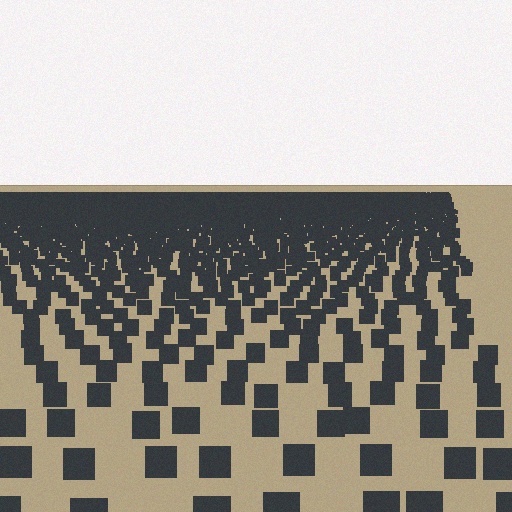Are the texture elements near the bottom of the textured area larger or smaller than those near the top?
Larger. Near the bottom, elements are closer to the viewer and appear at a bigger on-screen size.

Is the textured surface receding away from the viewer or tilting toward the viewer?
The surface is receding away from the viewer. Texture elements get smaller and denser toward the top.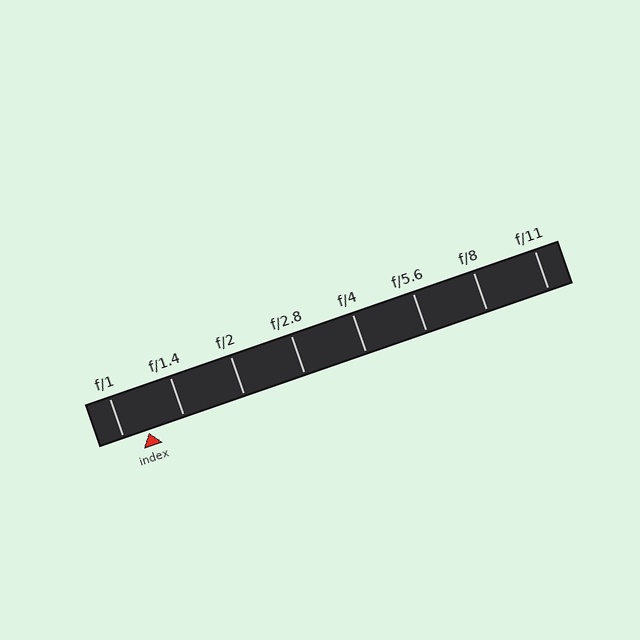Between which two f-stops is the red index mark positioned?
The index mark is between f/1 and f/1.4.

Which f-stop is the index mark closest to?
The index mark is closest to f/1.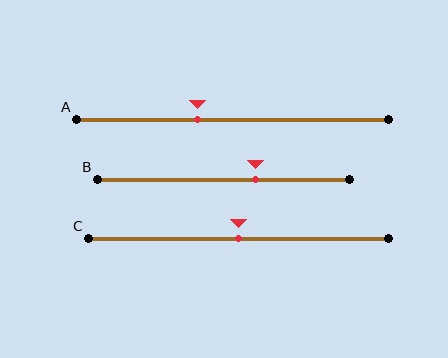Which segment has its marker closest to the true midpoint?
Segment C has its marker closest to the true midpoint.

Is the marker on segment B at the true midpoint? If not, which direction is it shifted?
No, the marker on segment B is shifted to the right by about 13% of the segment length.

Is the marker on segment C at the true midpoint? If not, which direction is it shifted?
Yes, the marker on segment C is at the true midpoint.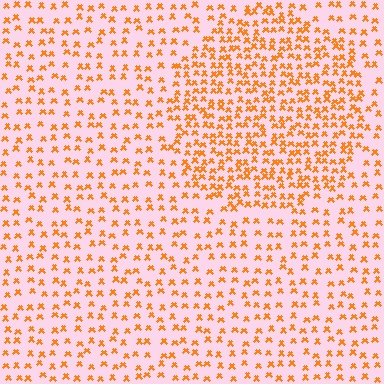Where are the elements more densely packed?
The elements are more densely packed inside the circle boundary.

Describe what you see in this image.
The image contains small orange elements arranged at two different densities. A circle-shaped region is visible where the elements are more densely packed than the surrounding area.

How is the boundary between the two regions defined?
The boundary is defined by a change in element density (approximately 1.9x ratio). All elements are the same color, size, and shape.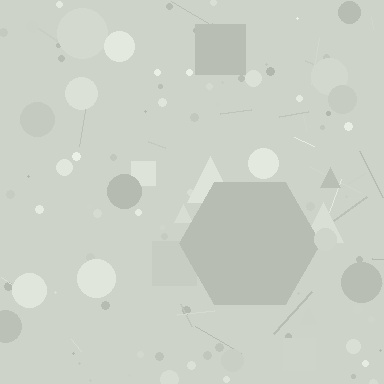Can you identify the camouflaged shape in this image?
The camouflaged shape is a hexagon.